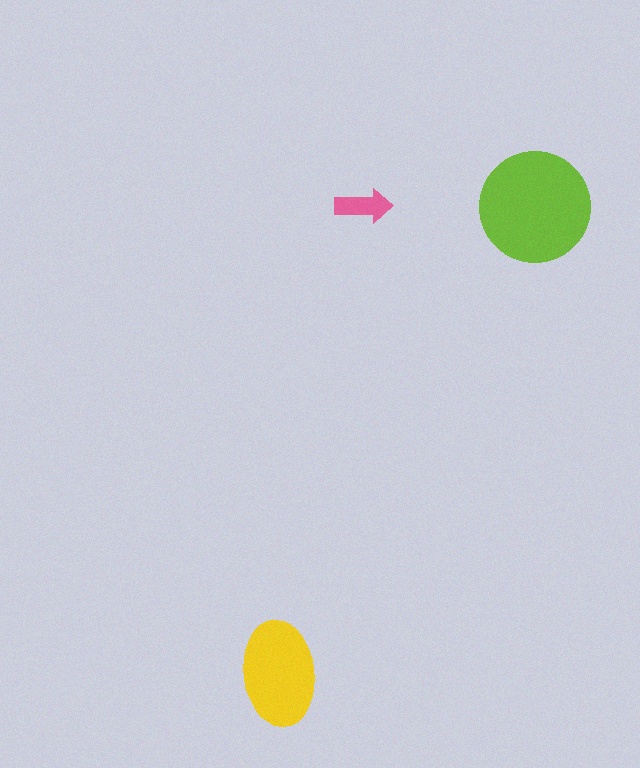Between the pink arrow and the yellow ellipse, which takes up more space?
The yellow ellipse.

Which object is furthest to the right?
The lime circle is rightmost.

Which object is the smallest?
The pink arrow.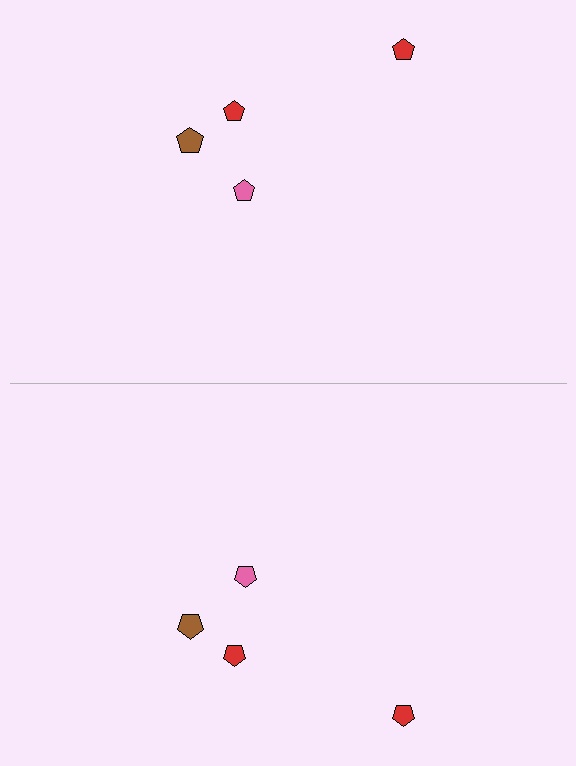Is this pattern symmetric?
Yes, this pattern has bilateral (reflection) symmetry.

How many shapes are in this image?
There are 8 shapes in this image.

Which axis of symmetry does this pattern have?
The pattern has a horizontal axis of symmetry running through the center of the image.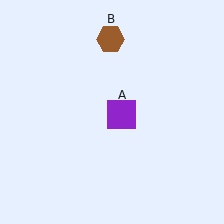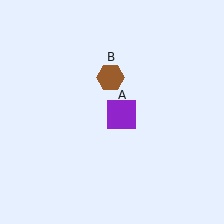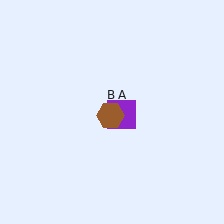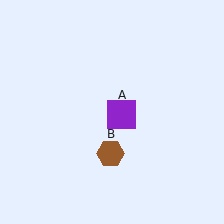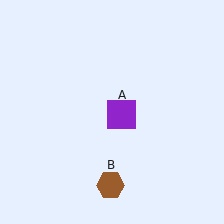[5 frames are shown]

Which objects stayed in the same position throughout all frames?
Purple square (object A) remained stationary.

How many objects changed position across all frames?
1 object changed position: brown hexagon (object B).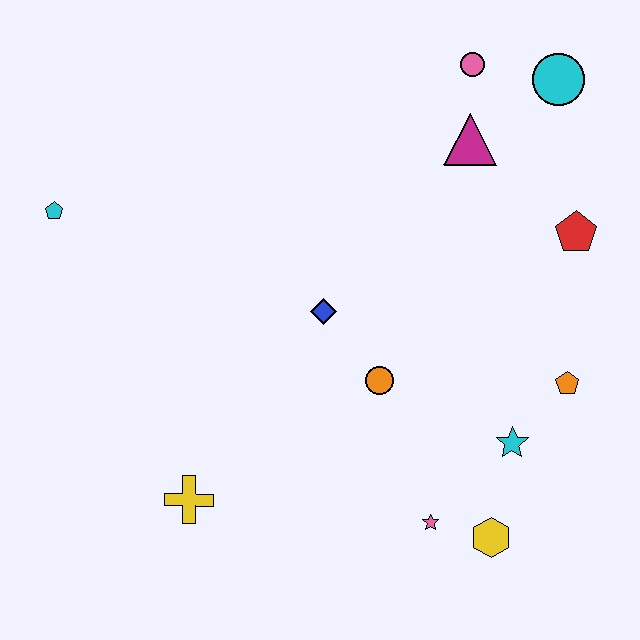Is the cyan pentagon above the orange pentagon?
Yes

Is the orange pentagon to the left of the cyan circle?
No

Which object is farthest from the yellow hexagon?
The cyan pentagon is farthest from the yellow hexagon.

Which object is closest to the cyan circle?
The pink circle is closest to the cyan circle.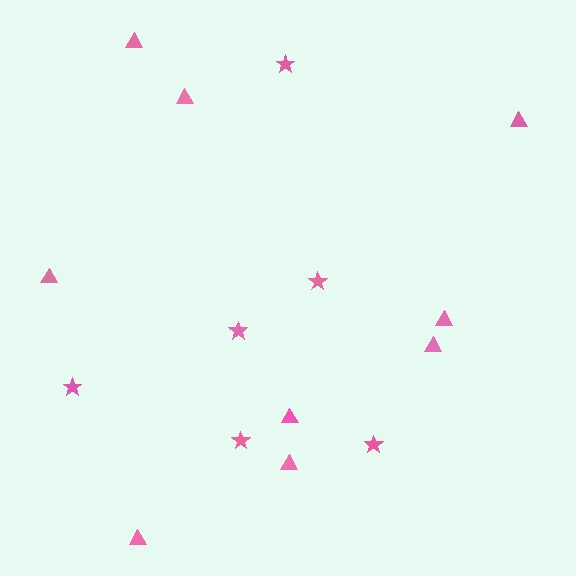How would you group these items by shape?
There are 2 groups: one group of stars (6) and one group of triangles (9).